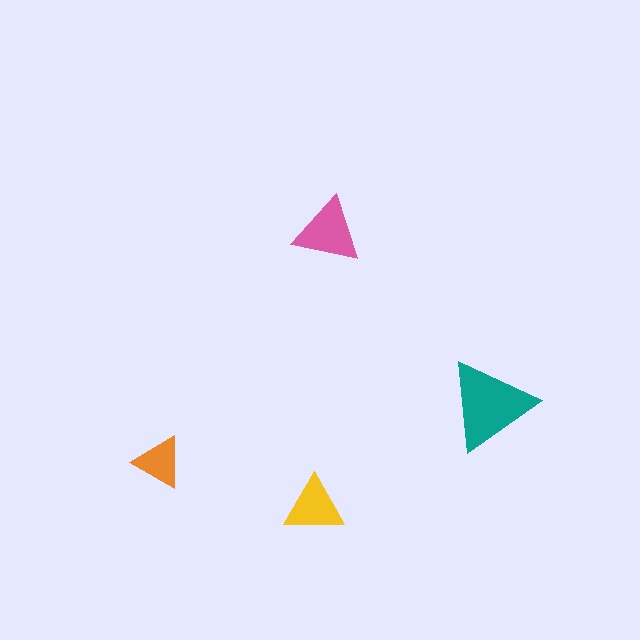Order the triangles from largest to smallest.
the teal one, the pink one, the yellow one, the orange one.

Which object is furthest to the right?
The teal triangle is rightmost.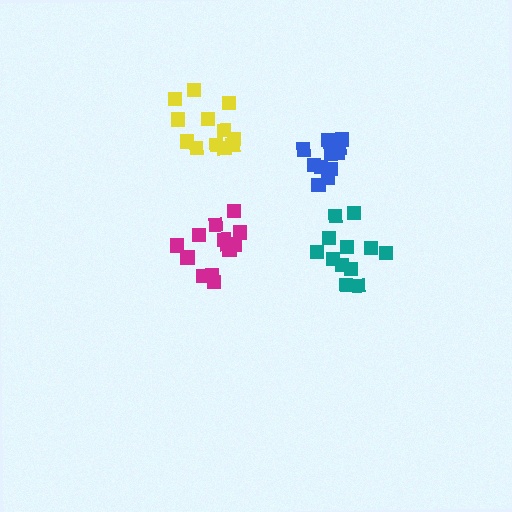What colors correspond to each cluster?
The clusters are colored: yellow, magenta, teal, blue.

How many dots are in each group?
Group 1: 12 dots, Group 2: 14 dots, Group 3: 12 dots, Group 4: 13 dots (51 total).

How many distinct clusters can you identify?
There are 4 distinct clusters.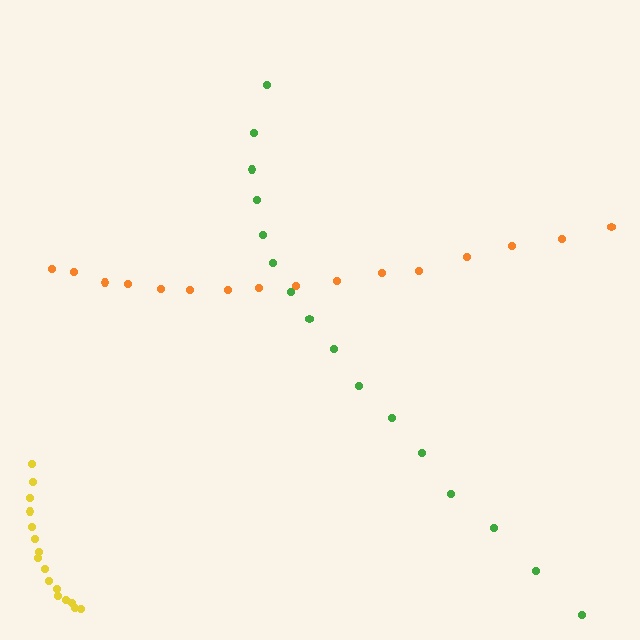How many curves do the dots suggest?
There are 3 distinct paths.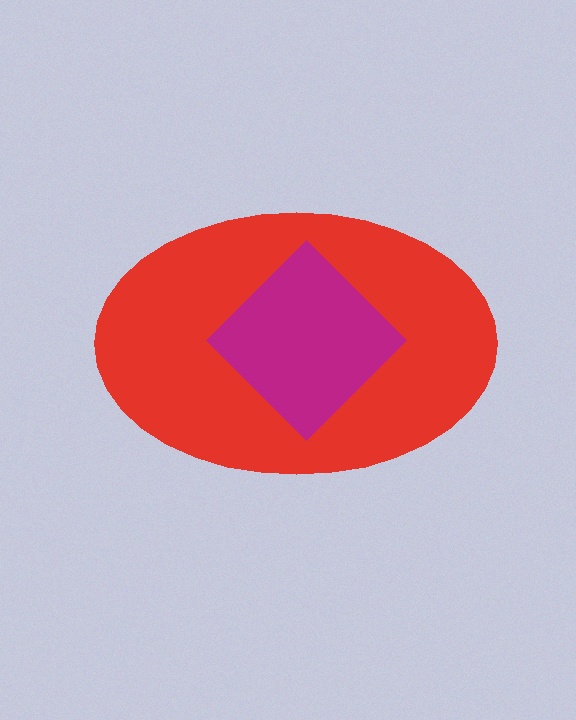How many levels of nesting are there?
2.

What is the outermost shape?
The red ellipse.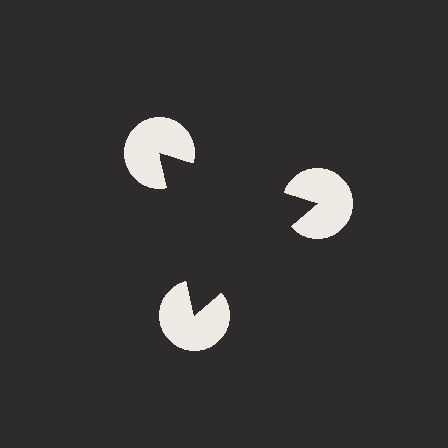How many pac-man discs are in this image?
There are 3 — one at each vertex of the illusory triangle.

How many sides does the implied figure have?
3 sides.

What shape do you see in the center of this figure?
An illusory triangle — its edges are inferred from the aligned wedge cuts in the pac-man discs, not physically drawn.